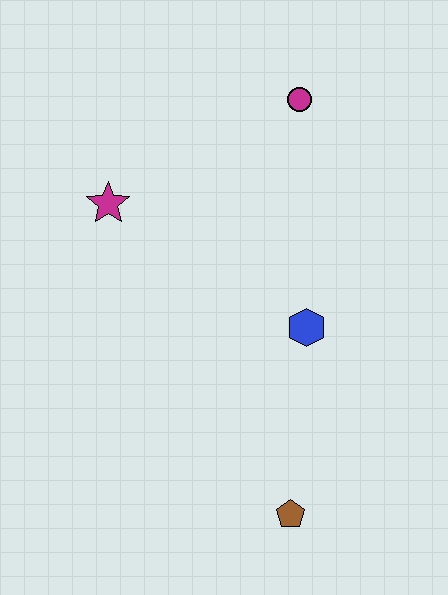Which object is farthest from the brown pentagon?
The magenta circle is farthest from the brown pentagon.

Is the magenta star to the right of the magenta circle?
No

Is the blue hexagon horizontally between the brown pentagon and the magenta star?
No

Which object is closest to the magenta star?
The magenta circle is closest to the magenta star.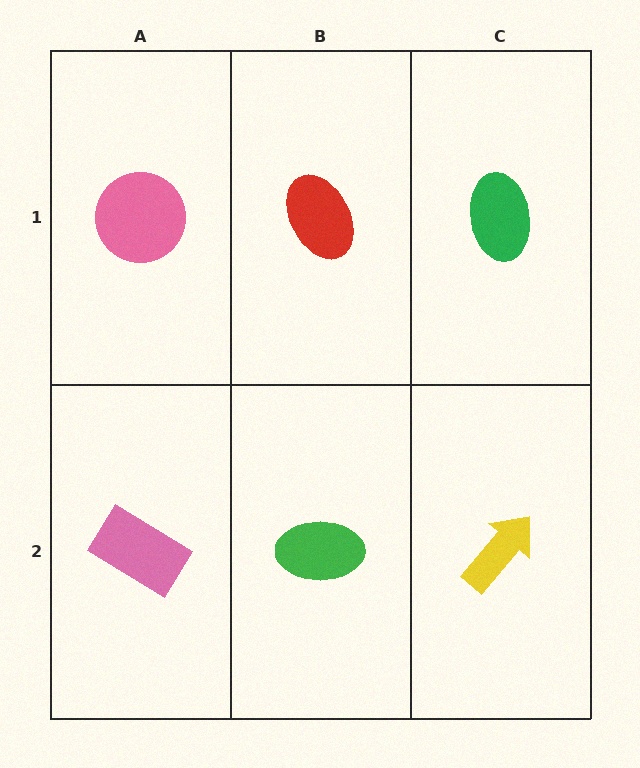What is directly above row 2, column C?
A green ellipse.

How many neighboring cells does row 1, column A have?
2.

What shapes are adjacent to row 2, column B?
A red ellipse (row 1, column B), a pink rectangle (row 2, column A), a yellow arrow (row 2, column C).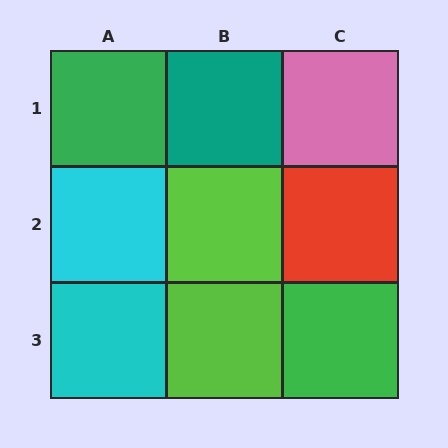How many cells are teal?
1 cell is teal.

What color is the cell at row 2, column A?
Cyan.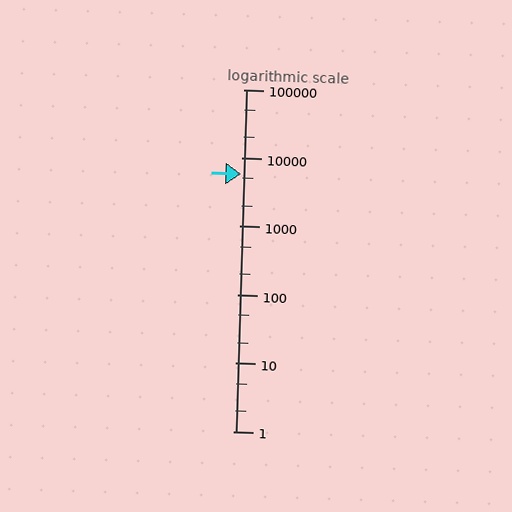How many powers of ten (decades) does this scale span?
The scale spans 5 decades, from 1 to 100000.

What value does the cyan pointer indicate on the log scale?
The pointer indicates approximately 5800.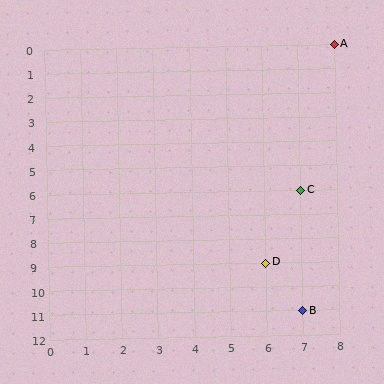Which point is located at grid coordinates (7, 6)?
Point C is at (7, 6).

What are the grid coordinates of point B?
Point B is at grid coordinates (7, 11).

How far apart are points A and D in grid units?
Points A and D are 2 columns and 9 rows apart (about 9.2 grid units diagonally).